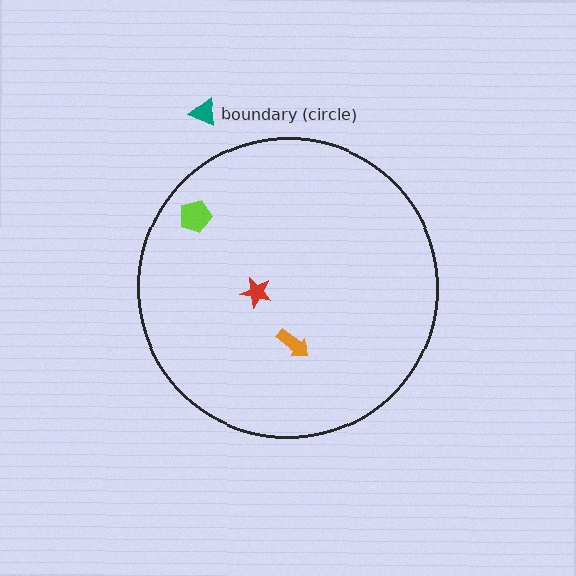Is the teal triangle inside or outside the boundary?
Outside.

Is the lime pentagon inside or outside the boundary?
Inside.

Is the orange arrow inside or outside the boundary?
Inside.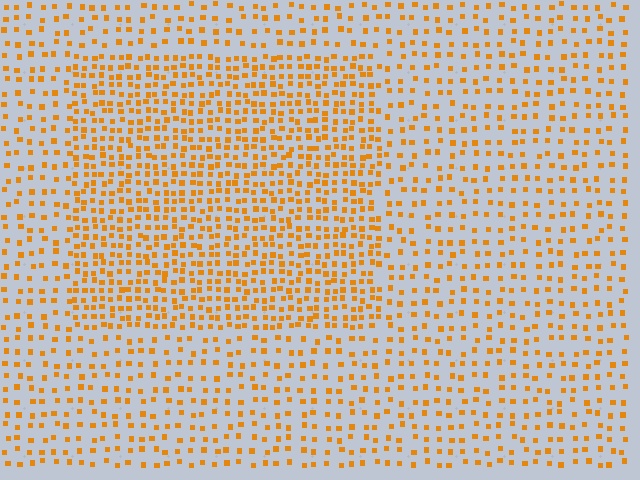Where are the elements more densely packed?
The elements are more densely packed inside the rectangle boundary.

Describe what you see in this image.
The image contains small orange elements arranged at two different densities. A rectangle-shaped region is visible where the elements are more densely packed than the surrounding area.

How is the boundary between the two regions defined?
The boundary is defined by a change in element density (approximately 1.9x ratio). All elements are the same color, size, and shape.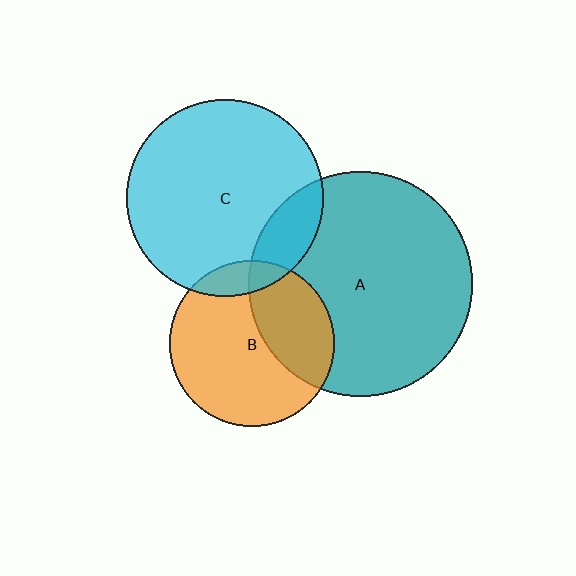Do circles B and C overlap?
Yes.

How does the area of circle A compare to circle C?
Approximately 1.3 times.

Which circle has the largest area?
Circle A (teal).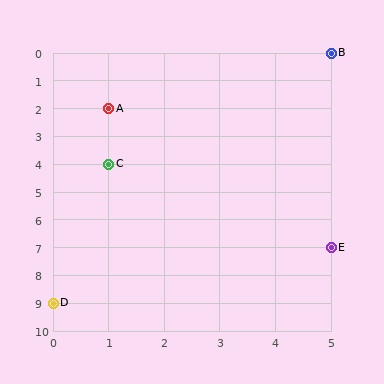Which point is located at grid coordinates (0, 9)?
Point D is at (0, 9).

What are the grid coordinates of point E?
Point E is at grid coordinates (5, 7).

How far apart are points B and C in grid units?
Points B and C are 4 columns and 4 rows apart (about 5.7 grid units diagonally).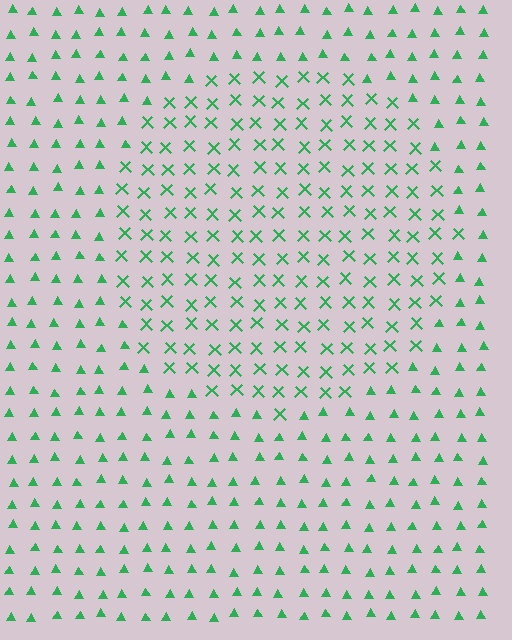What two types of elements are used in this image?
The image uses X marks inside the circle region and triangles outside it.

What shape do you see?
I see a circle.